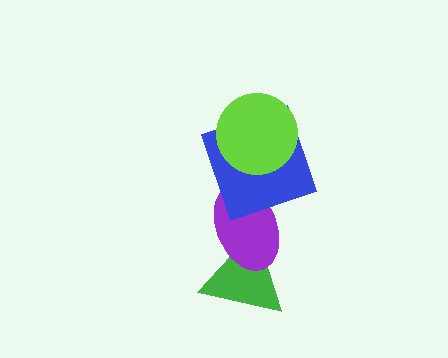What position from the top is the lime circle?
The lime circle is 1st from the top.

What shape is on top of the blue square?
The lime circle is on top of the blue square.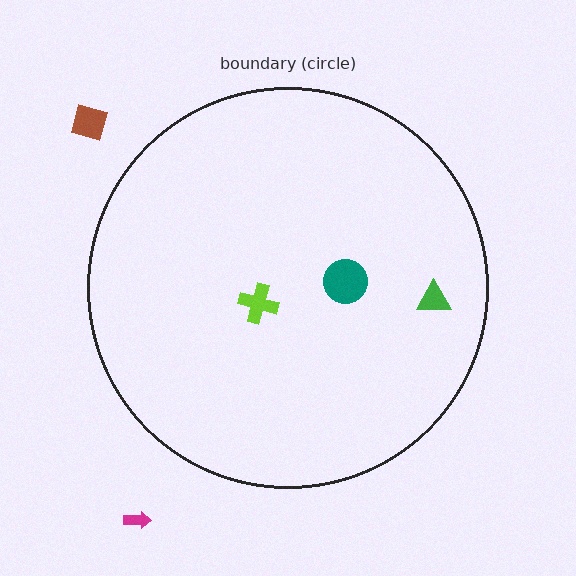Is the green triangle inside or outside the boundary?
Inside.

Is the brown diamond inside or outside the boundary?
Outside.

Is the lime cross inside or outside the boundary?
Inside.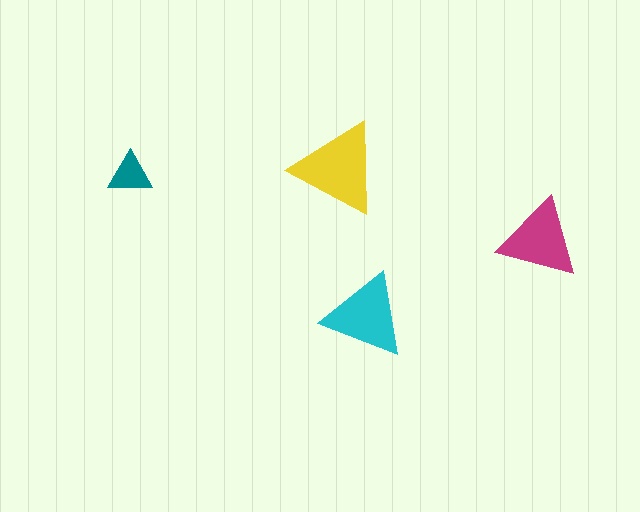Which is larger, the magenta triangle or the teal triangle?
The magenta one.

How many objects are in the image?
There are 4 objects in the image.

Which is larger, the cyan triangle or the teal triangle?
The cyan one.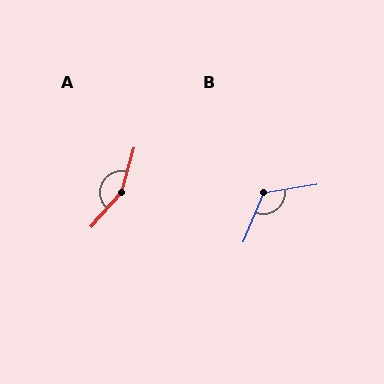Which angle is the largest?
A, at approximately 154 degrees.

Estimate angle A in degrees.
Approximately 154 degrees.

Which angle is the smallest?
B, at approximately 122 degrees.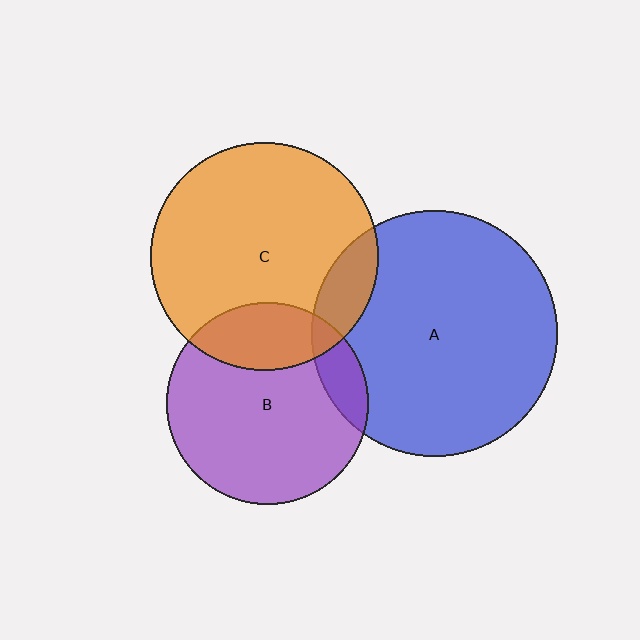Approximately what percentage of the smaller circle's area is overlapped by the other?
Approximately 10%.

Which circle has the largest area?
Circle A (blue).